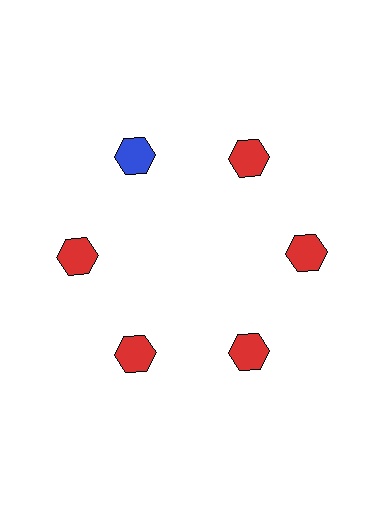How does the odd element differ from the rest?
It has a different color: blue instead of red.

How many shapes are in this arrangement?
There are 6 shapes arranged in a ring pattern.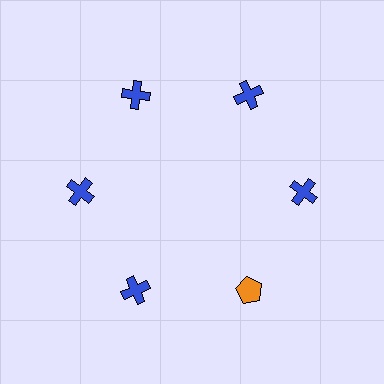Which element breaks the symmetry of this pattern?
The orange pentagon at roughly the 5 o'clock position breaks the symmetry. All other shapes are blue crosses.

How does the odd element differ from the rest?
It differs in both color (orange instead of blue) and shape (pentagon instead of cross).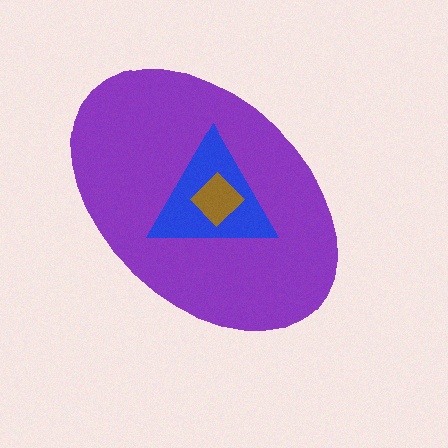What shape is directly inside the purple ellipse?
The blue triangle.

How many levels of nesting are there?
3.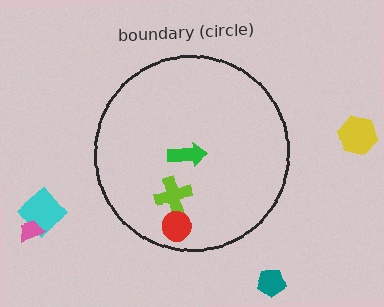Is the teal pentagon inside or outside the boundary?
Outside.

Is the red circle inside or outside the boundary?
Inside.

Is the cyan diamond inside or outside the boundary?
Outside.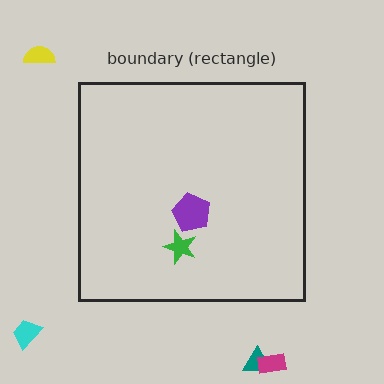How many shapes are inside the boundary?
2 inside, 4 outside.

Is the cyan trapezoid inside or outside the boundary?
Outside.